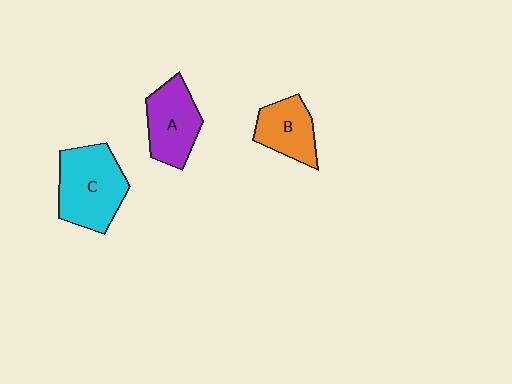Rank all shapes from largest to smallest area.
From largest to smallest: C (cyan), A (purple), B (orange).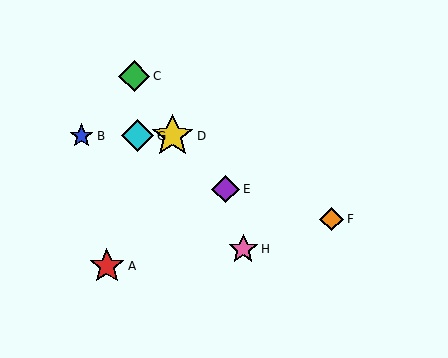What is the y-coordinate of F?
Object F is at y≈219.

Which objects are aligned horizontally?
Objects B, D, G are aligned horizontally.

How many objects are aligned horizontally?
3 objects (B, D, G) are aligned horizontally.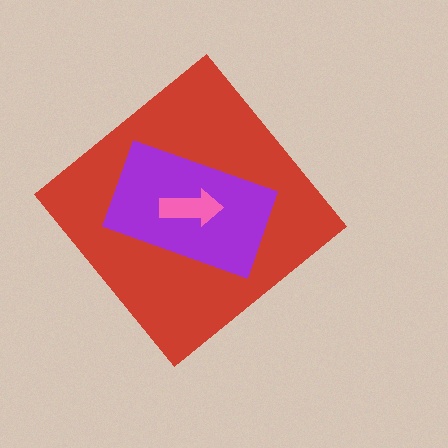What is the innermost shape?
The pink arrow.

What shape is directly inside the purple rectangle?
The pink arrow.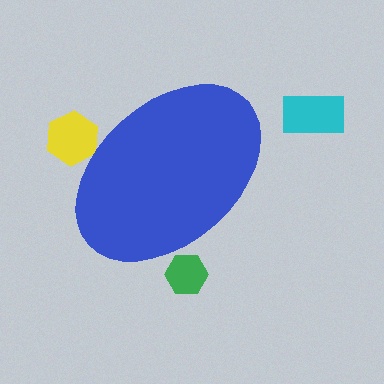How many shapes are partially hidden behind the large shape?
2 shapes are partially hidden.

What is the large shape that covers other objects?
A blue ellipse.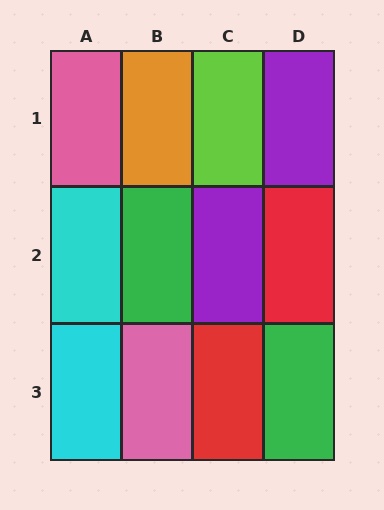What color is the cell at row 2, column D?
Red.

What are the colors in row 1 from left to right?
Pink, orange, lime, purple.